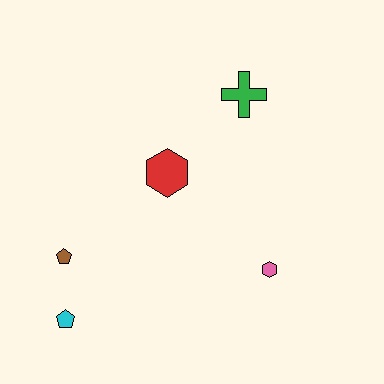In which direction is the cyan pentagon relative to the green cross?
The cyan pentagon is below the green cross.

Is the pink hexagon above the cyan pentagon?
Yes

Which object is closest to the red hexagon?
The green cross is closest to the red hexagon.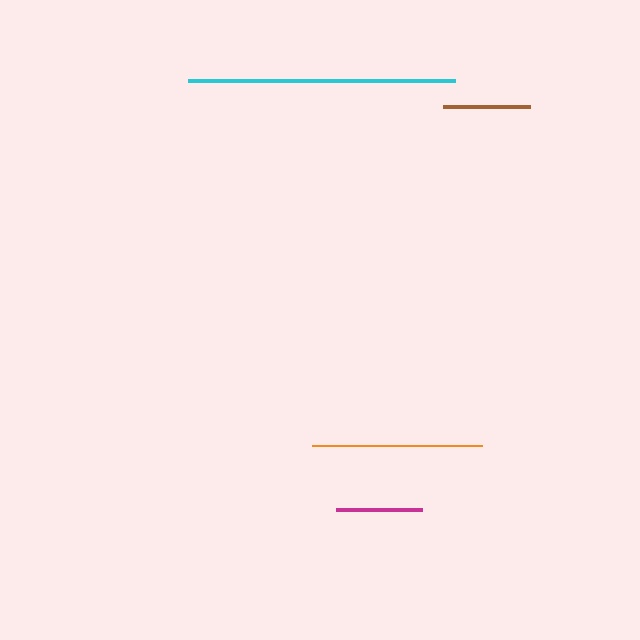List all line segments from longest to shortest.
From longest to shortest: cyan, orange, brown, magenta.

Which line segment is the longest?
The cyan line is the longest at approximately 267 pixels.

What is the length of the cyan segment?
The cyan segment is approximately 267 pixels long.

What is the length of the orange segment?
The orange segment is approximately 170 pixels long.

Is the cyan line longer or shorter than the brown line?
The cyan line is longer than the brown line.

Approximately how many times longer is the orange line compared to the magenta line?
The orange line is approximately 2.0 times the length of the magenta line.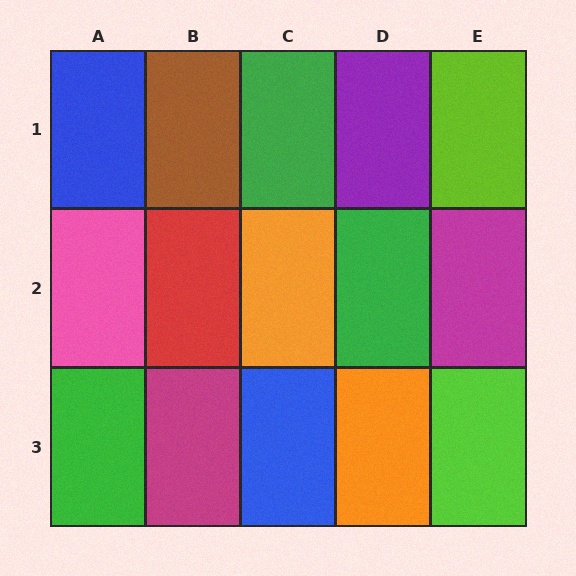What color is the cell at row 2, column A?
Pink.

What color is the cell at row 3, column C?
Blue.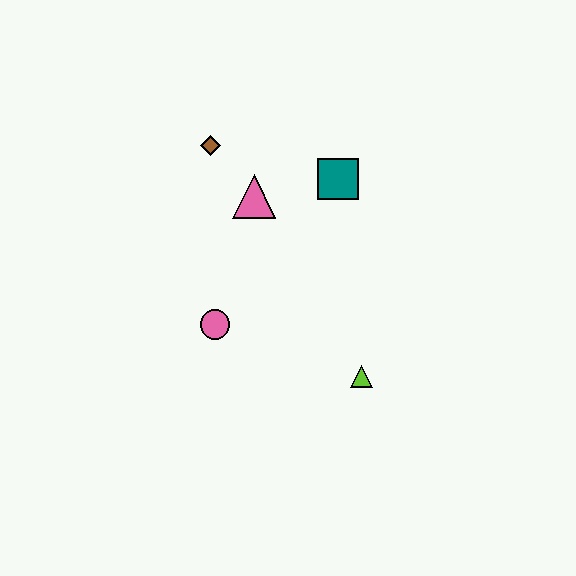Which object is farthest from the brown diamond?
The lime triangle is farthest from the brown diamond.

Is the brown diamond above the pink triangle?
Yes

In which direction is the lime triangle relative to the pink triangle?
The lime triangle is below the pink triangle.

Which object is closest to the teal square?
The pink triangle is closest to the teal square.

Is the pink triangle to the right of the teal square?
No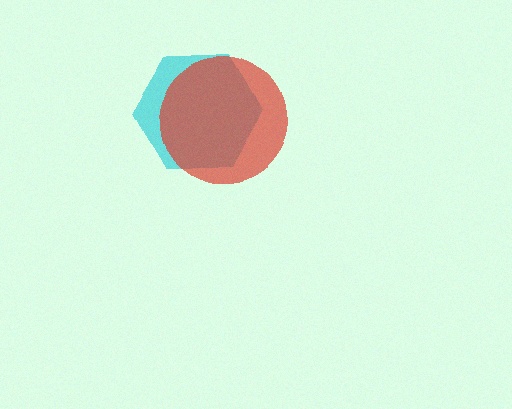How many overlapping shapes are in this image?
There are 2 overlapping shapes in the image.